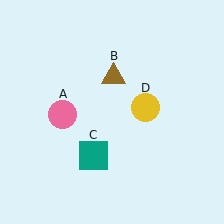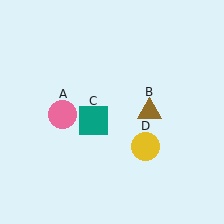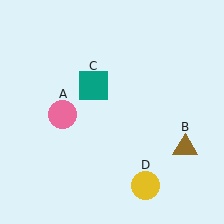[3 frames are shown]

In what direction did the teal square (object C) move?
The teal square (object C) moved up.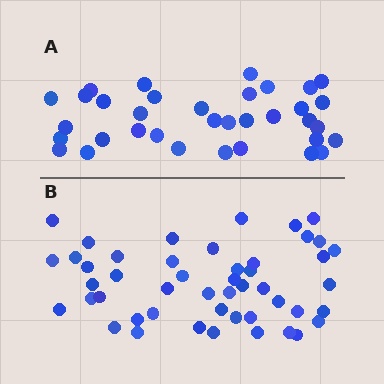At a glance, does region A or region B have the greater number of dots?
Region B (the bottom region) has more dots.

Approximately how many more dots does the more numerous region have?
Region B has approximately 15 more dots than region A.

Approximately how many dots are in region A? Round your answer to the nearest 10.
About 40 dots. (The exact count is 35, which rounds to 40.)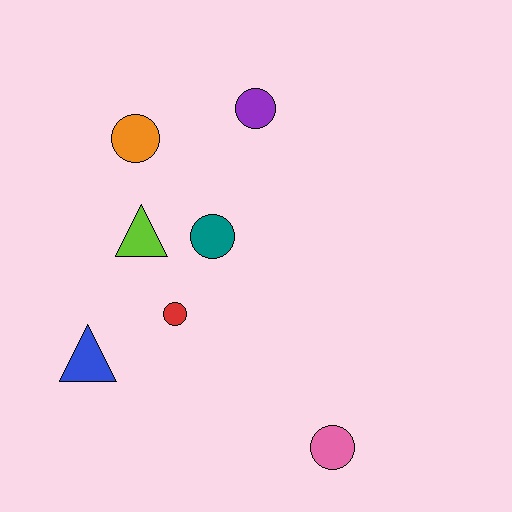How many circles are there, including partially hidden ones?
There are 5 circles.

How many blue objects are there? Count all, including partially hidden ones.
There is 1 blue object.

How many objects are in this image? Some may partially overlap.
There are 7 objects.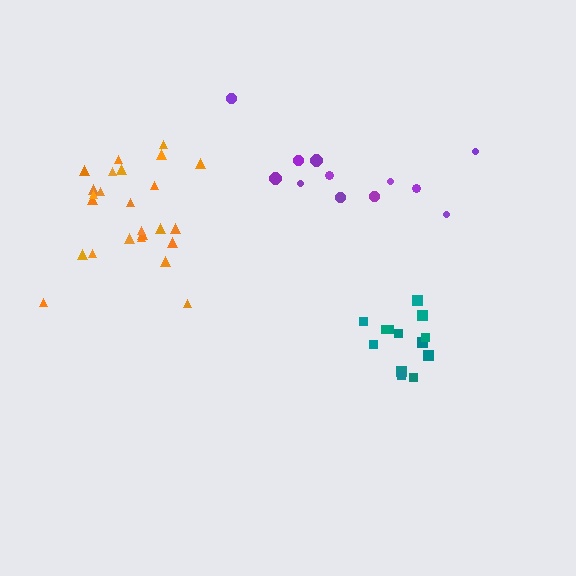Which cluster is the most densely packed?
Teal.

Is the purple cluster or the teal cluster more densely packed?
Teal.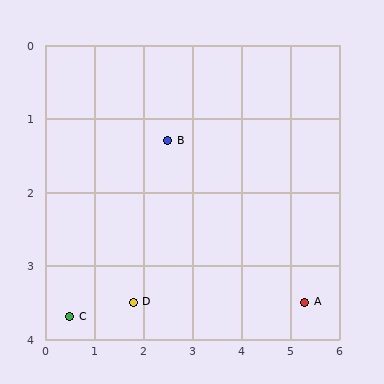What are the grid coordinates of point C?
Point C is at approximately (0.5, 3.7).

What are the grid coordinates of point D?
Point D is at approximately (1.8, 3.5).